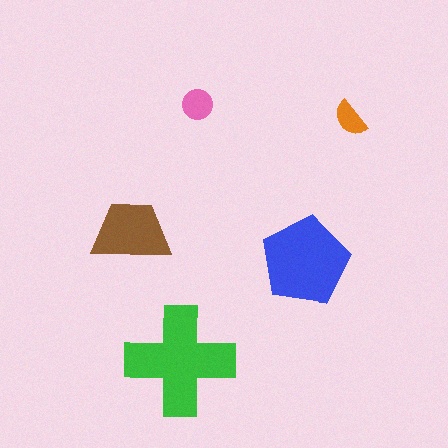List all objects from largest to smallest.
The green cross, the blue pentagon, the brown trapezoid, the pink circle, the orange semicircle.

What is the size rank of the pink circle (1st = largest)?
4th.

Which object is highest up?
The pink circle is topmost.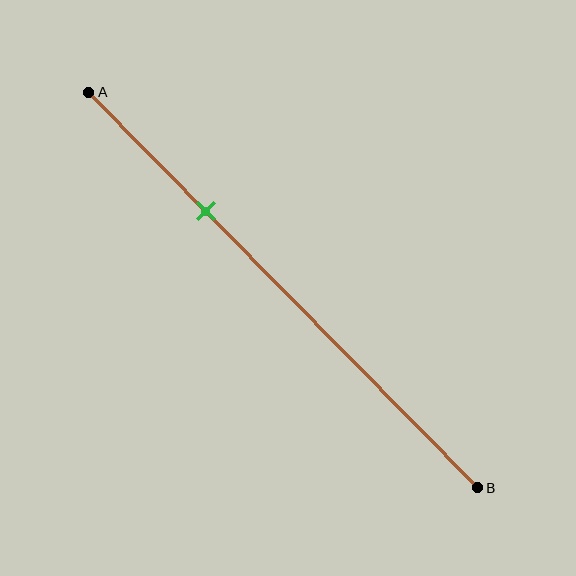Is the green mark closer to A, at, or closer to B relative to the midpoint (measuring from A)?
The green mark is closer to point A than the midpoint of segment AB.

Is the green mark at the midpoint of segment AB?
No, the mark is at about 30% from A, not at the 50% midpoint.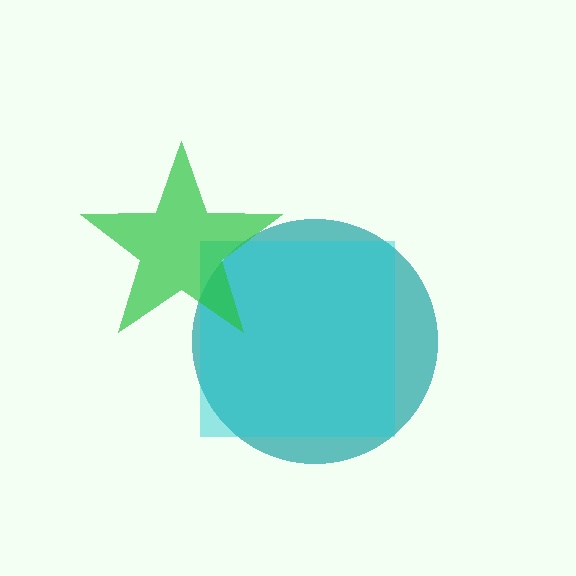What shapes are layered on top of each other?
The layered shapes are: a teal circle, a cyan square, a green star.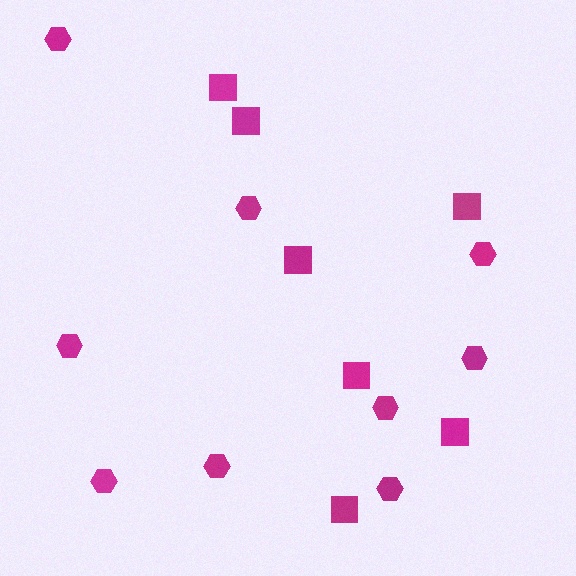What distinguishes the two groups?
There are 2 groups: one group of squares (7) and one group of hexagons (9).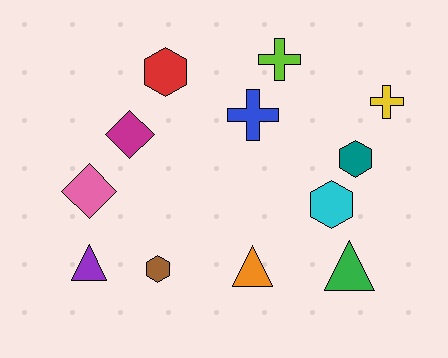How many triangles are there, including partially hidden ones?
There are 3 triangles.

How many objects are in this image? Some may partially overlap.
There are 12 objects.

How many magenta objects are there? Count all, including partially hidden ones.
There is 1 magenta object.